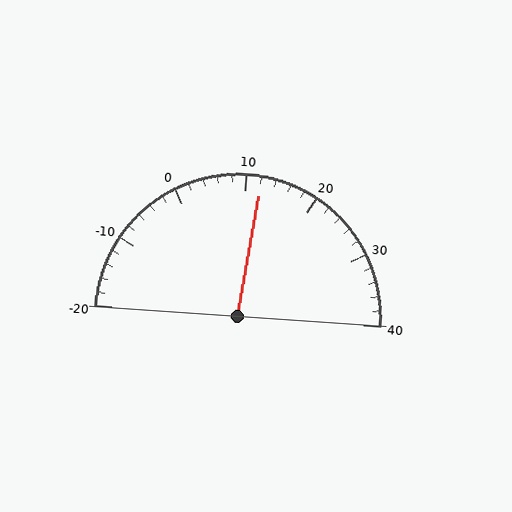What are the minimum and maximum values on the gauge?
The gauge ranges from -20 to 40.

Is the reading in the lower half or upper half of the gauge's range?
The reading is in the upper half of the range (-20 to 40).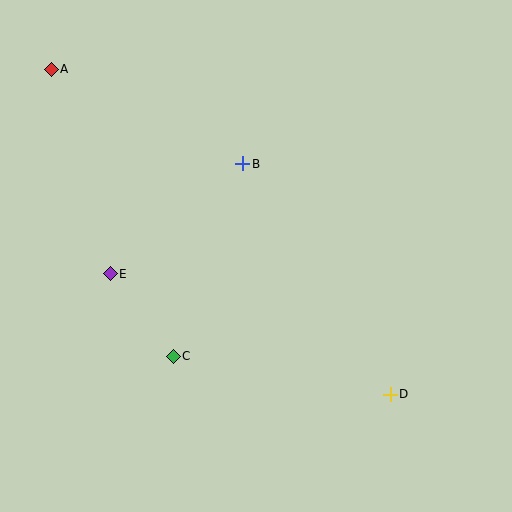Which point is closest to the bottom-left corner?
Point C is closest to the bottom-left corner.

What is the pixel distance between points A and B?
The distance between A and B is 213 pixels.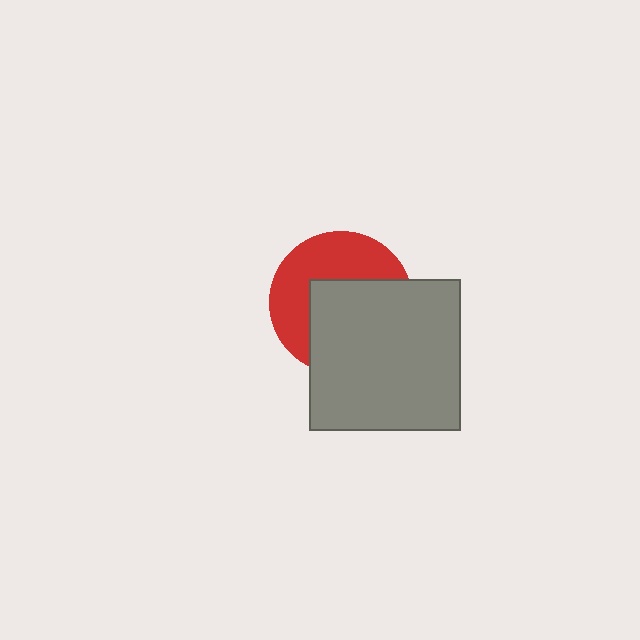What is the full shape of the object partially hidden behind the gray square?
The partially hidden object is a red circle.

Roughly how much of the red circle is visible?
About half of it is visible (roughly 47%).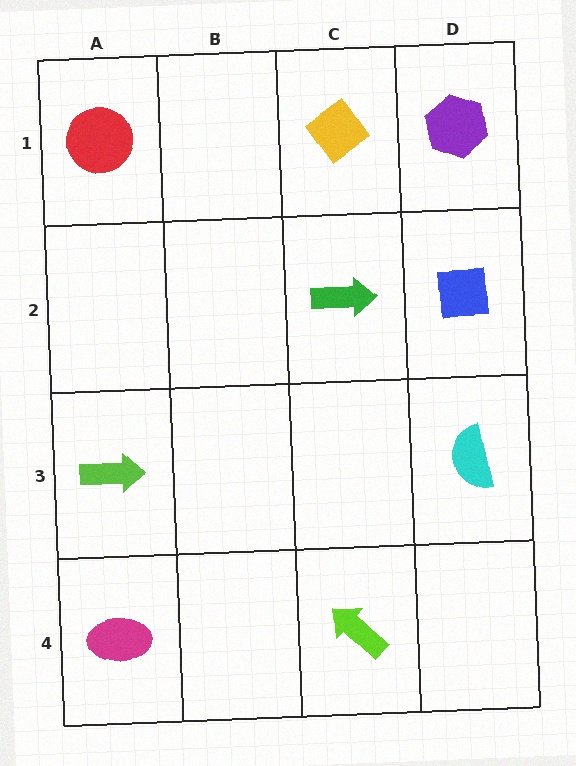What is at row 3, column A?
A lime arrow.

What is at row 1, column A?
A red circle.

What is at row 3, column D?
A cyan semicircle.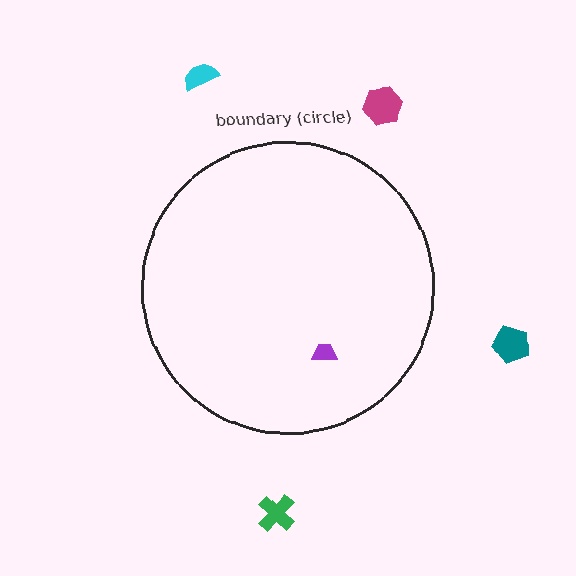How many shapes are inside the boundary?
1 inside, 4 outside.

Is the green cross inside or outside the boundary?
Outside.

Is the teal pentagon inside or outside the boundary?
Outside.